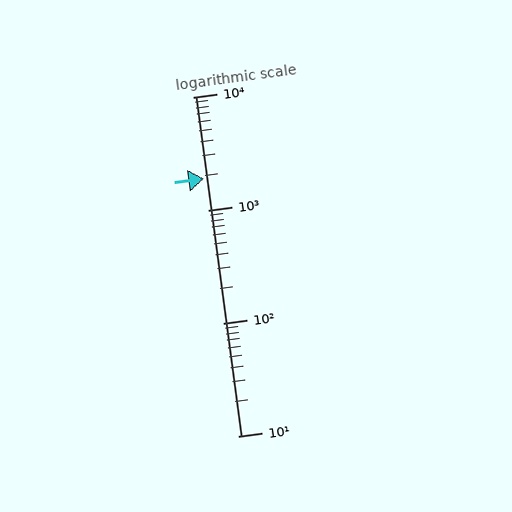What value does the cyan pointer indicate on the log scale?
The pointer indicates approximately 1900.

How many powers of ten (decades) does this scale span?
The scale spans 3 decades, from 10 to 10000.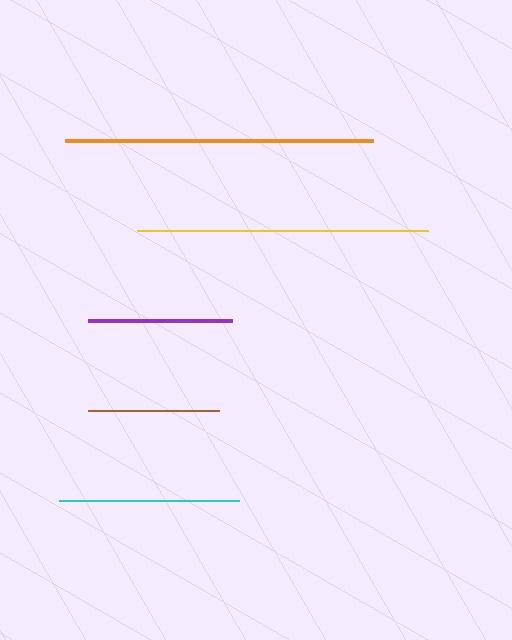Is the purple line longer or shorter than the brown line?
The purple line is longer than the brown line.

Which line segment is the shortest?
The brown line is the shortest at approximately 131 pixels.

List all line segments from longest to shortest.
From longest to shortest: orange, yellow, cyan, purple, brown.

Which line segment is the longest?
The orange line is the longest at approximately 308 pixels.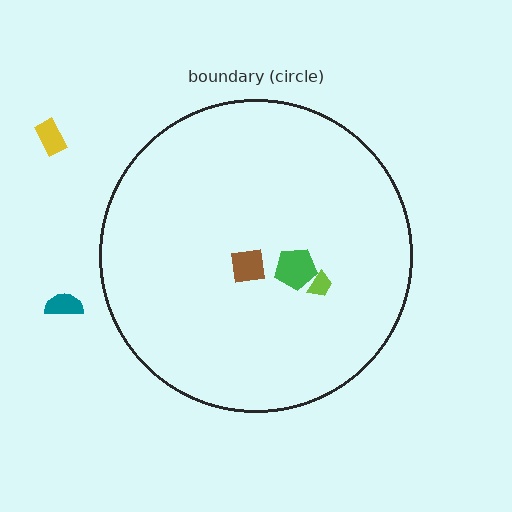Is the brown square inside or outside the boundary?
Inside.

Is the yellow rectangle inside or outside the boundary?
Outside.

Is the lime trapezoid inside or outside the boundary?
Inside.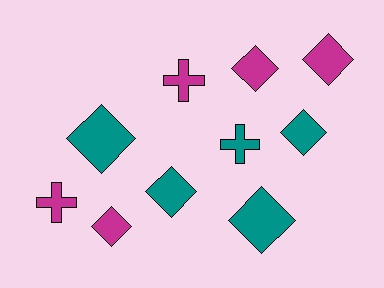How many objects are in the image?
There are 10 objects.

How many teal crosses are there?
There is 1 teal cross.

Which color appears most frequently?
Teal, with 5 objects.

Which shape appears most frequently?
Diamond, with 7 objects.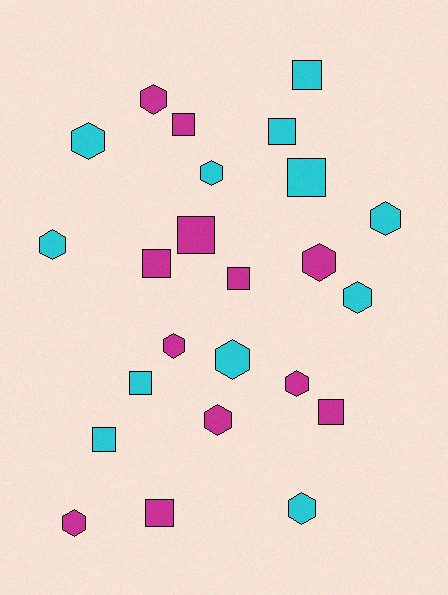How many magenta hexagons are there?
There are 6 magenta hexagons.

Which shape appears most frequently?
Hexagon, with 13 objects.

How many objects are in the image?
There are 24 objects.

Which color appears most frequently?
Cyan, with 12 objects.